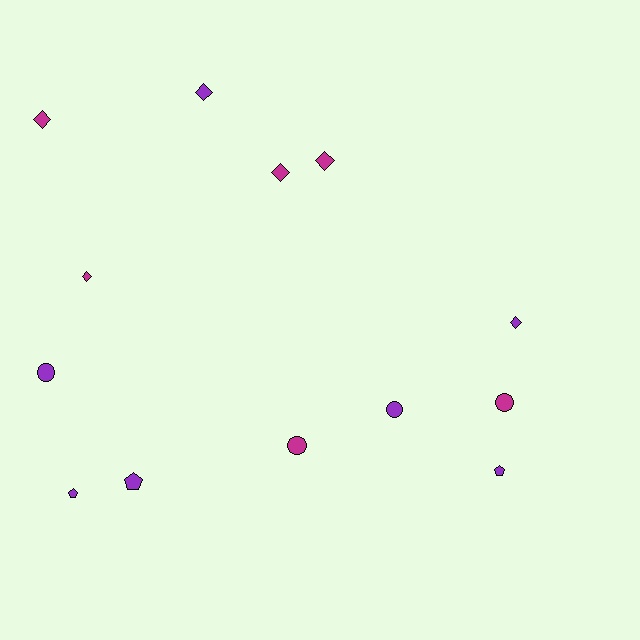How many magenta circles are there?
There are 2 magenta circles.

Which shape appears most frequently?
Diamond, with 6 objects.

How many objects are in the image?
There are 13 objects.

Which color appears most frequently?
Purple, with 7 objects.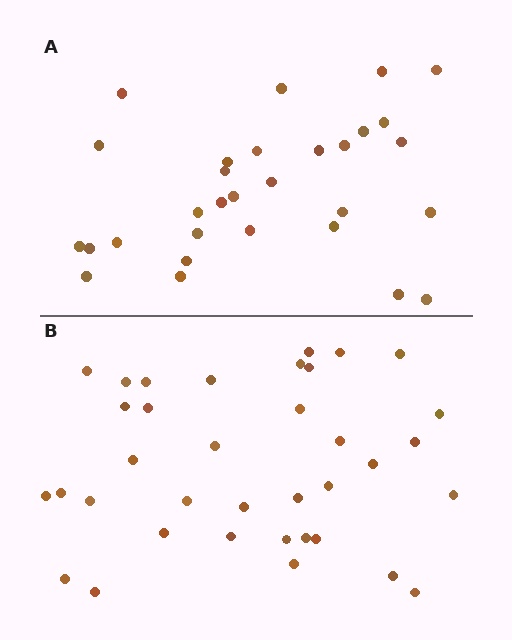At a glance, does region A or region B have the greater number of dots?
Region B (the bottom region) has more dots.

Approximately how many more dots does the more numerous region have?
Region B has about 6 more dots than region A.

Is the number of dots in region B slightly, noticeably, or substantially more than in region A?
Region B has only slightly more — the two regions are fairly close. The ratio is roughly 1.2 to 1.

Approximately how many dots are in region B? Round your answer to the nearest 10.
About 40 dots. (The exact count is 36, which rounds to 40.)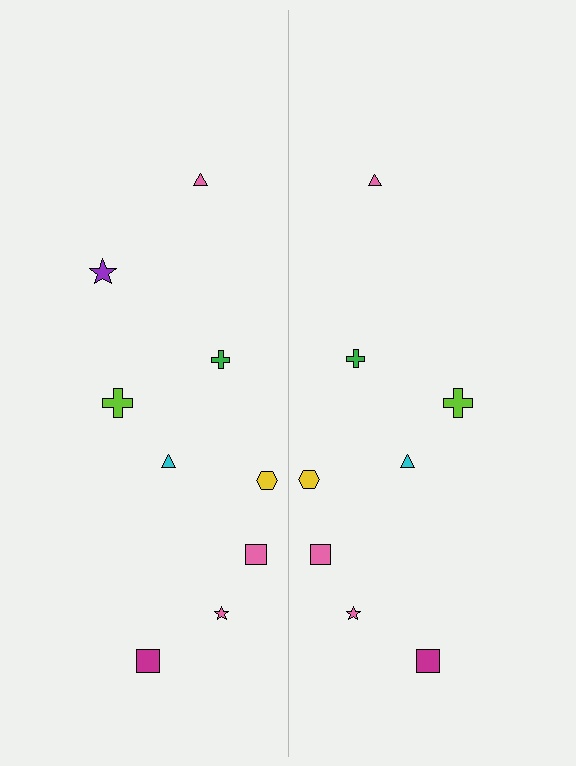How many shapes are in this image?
There are 17 shapes in this image.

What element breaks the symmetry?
A purple star is missing from the right side.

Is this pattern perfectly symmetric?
No, the pattern is not perfectly symmetric. A purple star is missing from the right side.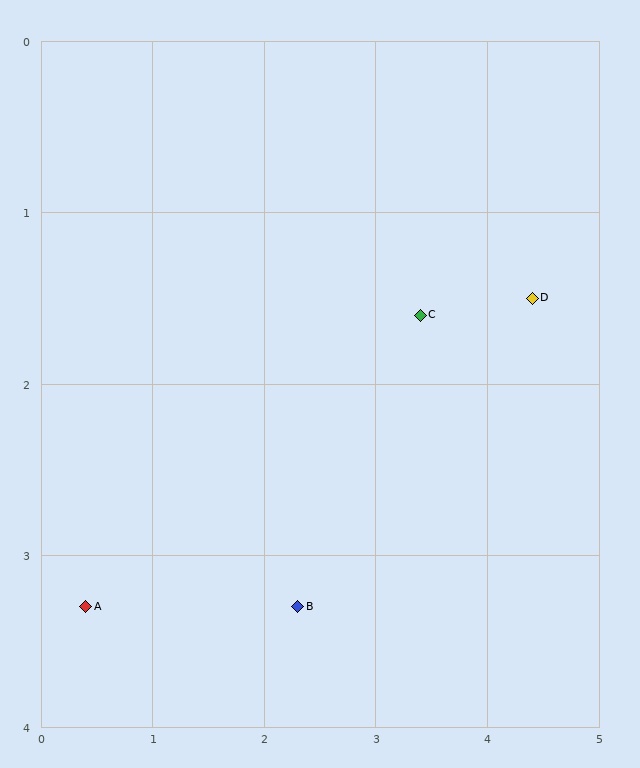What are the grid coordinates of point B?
Point B is at approximately (2.3, 3.3).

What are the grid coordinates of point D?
Point D is at approximately (4.4, 1.5).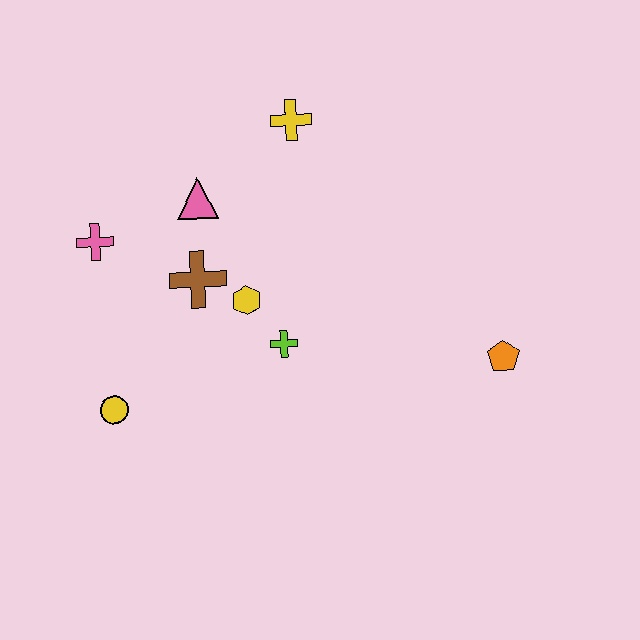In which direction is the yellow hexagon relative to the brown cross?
The yellow hexagon is to the right of the brown cross.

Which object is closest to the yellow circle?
The brown cross is closest to the yellow circle.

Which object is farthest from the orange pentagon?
The pink cross is farthest from the orange pentagon.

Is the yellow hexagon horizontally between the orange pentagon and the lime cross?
No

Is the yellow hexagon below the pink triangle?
Yes